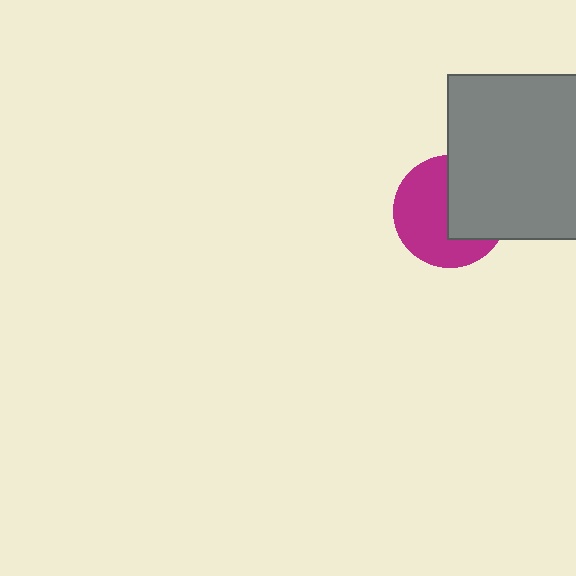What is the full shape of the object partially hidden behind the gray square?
The partially hidden object is a magenta circle.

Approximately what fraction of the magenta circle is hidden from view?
Roughly 42% of the magenta circle is hidden behind the gray square.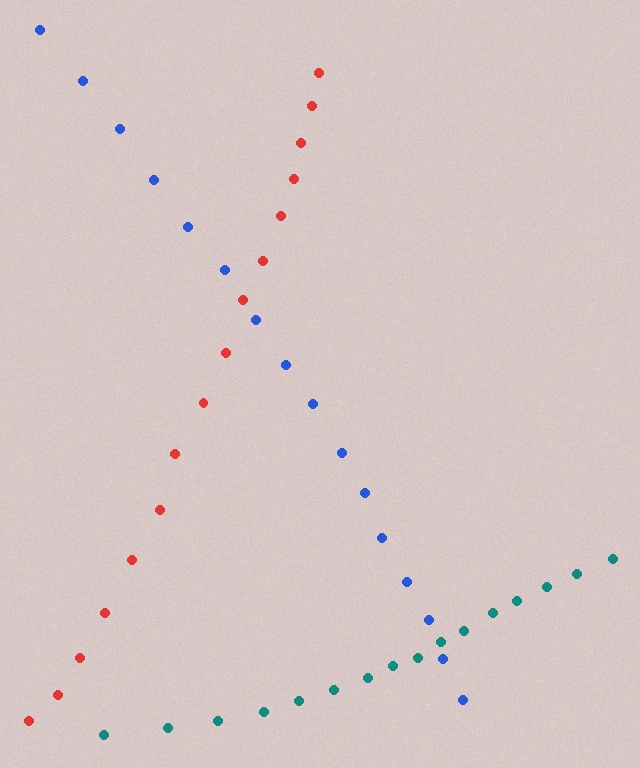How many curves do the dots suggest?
There are 3 distinct paths.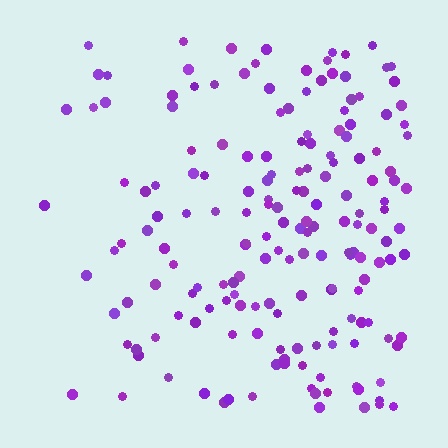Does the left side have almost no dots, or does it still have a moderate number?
Still a moderate number, just noticeably fewer than the right.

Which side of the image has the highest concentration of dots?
The right.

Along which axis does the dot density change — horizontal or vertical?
Horizontal.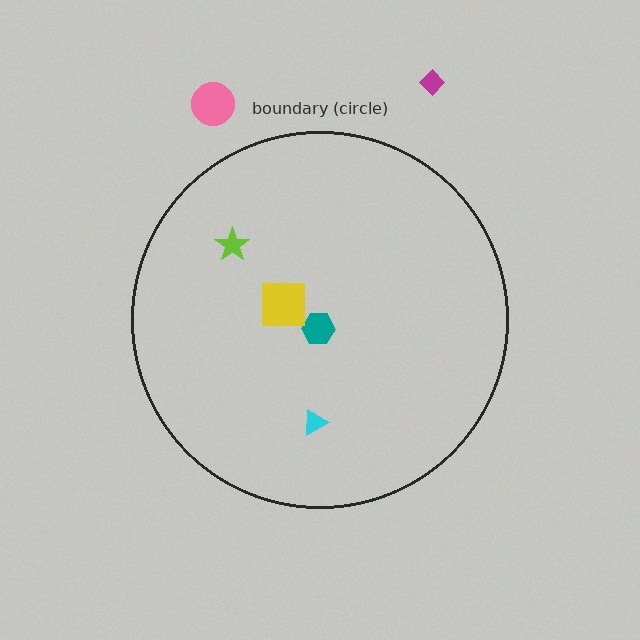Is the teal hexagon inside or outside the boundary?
Inside.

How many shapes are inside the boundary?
4 inside, 2 outside.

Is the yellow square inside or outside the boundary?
Inside.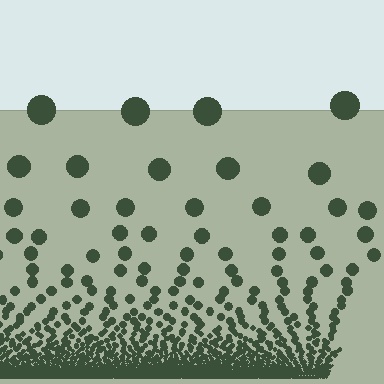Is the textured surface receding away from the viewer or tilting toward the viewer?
The surface appears to tilt toward the viewer. Texture elements get larger and sparser toward the top.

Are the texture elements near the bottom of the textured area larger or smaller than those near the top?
Smaller. The gradient is inverted — elements near the bottom are smaller and denser.